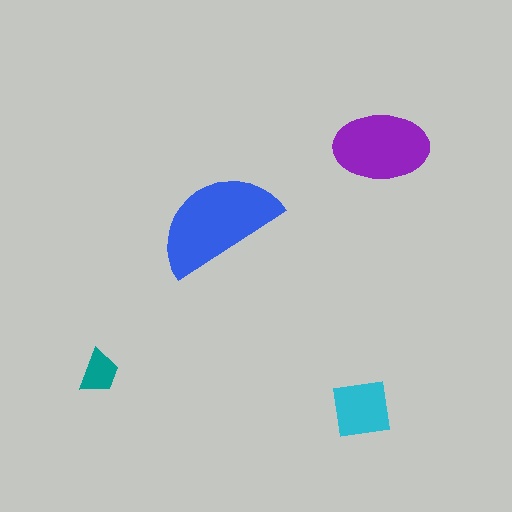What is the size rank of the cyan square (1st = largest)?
3rd.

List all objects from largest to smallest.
The blue semicircle, the purple ellipse, the cyan square, the teal trapezoid.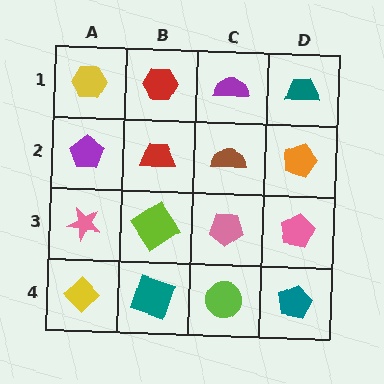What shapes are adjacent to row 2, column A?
A yellow hexagon (row 1, column A), a pink star (row 3, column A), a red trapezoid (row 2, column B).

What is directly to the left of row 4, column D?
A lime circle.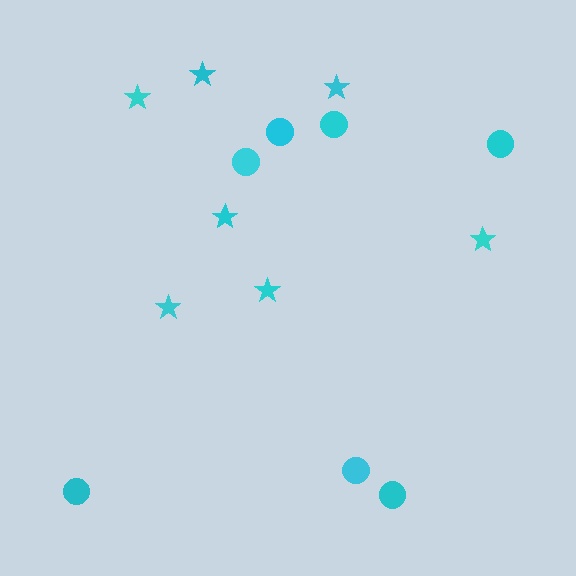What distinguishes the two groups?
There are 2 groups: one group of circles (7) and one group of stars (7).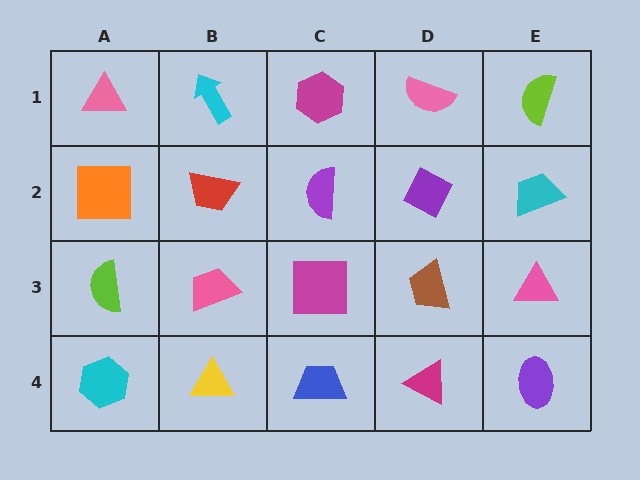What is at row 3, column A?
A lime semicircle.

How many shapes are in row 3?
5 shapes.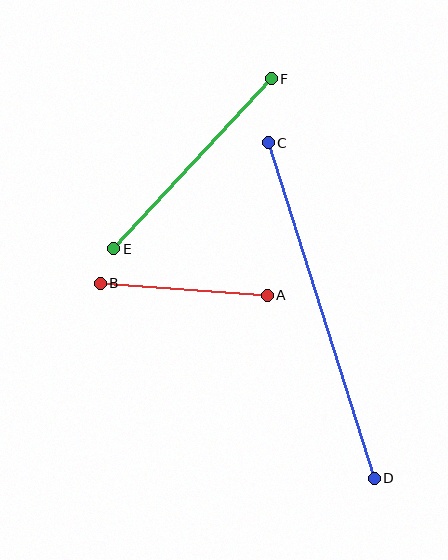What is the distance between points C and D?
The distance is approximately 352 pixels.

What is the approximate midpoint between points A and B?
The midpoint is at approximately (184, 289) pixels.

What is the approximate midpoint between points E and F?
The midpoint is at approximately (192, 164) pixels.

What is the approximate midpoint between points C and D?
The midpoint is at approximately (321, 310) pixels.